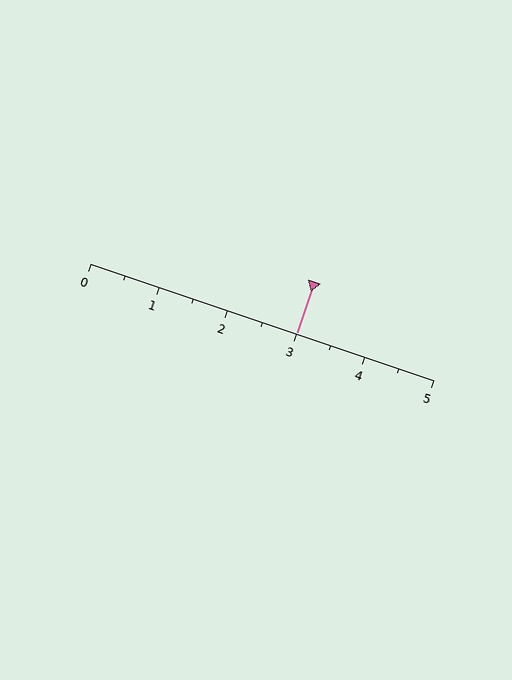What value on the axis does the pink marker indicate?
The marker indicates approximately 3.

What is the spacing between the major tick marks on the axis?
The major ticks are spaced 1 apart.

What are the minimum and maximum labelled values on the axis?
The axis runs from 0 to 5.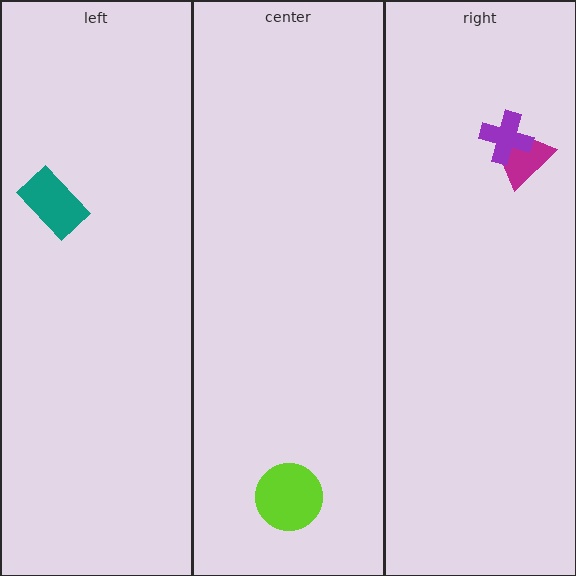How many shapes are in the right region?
2.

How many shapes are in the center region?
1.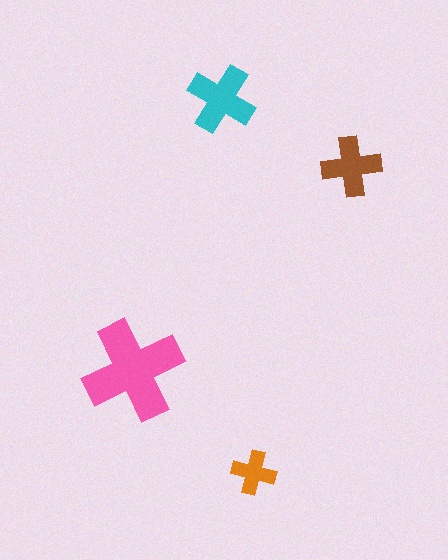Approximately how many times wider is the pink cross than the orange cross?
About 2.5 times wider.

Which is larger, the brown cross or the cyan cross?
The cyan one.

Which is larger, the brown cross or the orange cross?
The brown one.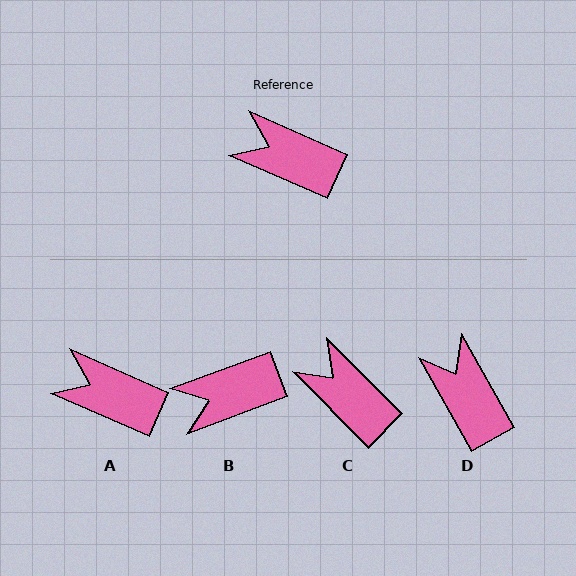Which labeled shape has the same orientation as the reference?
A.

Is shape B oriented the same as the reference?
No, it is off by about 44 degrees.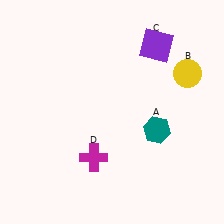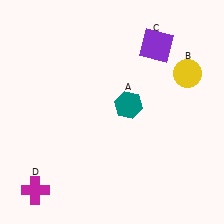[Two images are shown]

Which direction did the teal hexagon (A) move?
The teal hexagon (A) moved left.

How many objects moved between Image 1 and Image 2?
2 objects moved between the two images.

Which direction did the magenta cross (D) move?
The magenta cross (D) moved left.